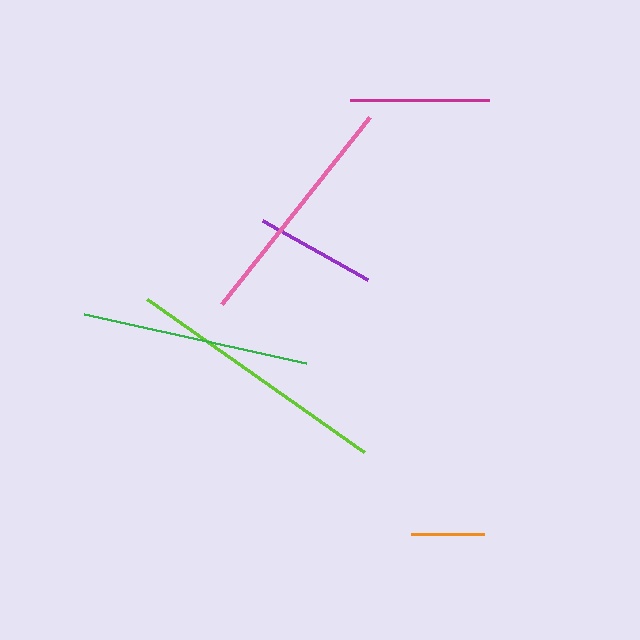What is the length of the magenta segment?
The magenta segment is approximately 139 pixels long.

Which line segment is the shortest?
The orange line is the shortest at approximately 73 pixels.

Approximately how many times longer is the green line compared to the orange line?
The green line is approximately 3.1 times the length of the orange line.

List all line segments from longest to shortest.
From longest to shortest: lime, pink, green, magenta, purple, orange.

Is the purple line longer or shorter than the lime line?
The lime line is longer than the purple line.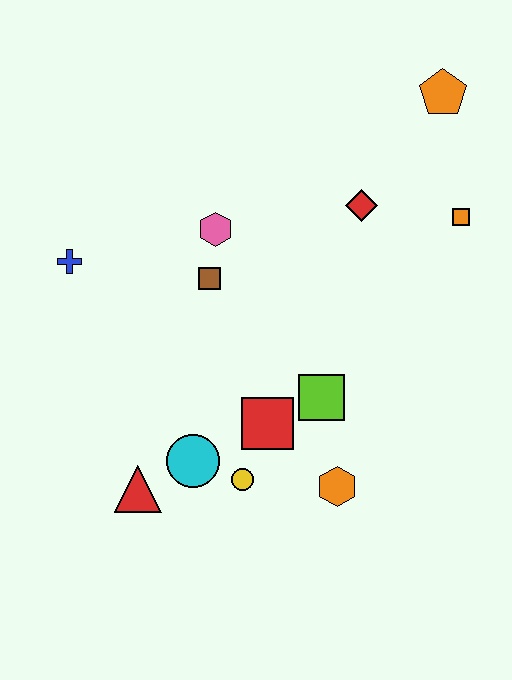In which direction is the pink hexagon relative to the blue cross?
The pink hexagon is to the right of the blue cross.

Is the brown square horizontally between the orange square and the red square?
No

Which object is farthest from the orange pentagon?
The red triangle is farthest from the orange pentagon.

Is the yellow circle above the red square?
No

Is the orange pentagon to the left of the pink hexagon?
No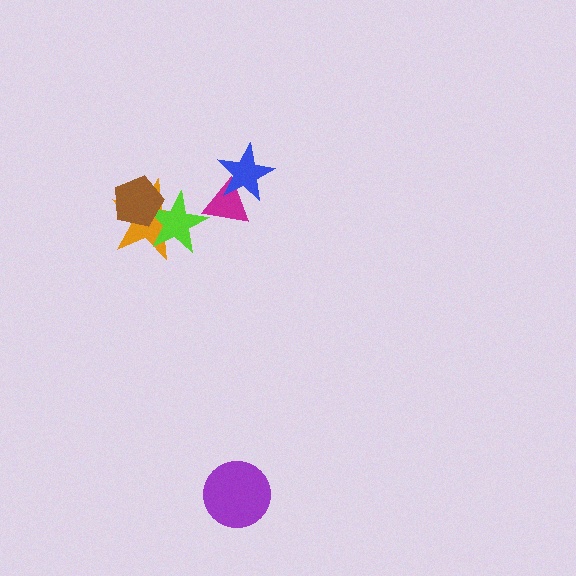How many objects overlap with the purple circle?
0 objects overlap with the purple circle.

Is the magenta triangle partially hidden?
Yes, it is partially covered by another shape.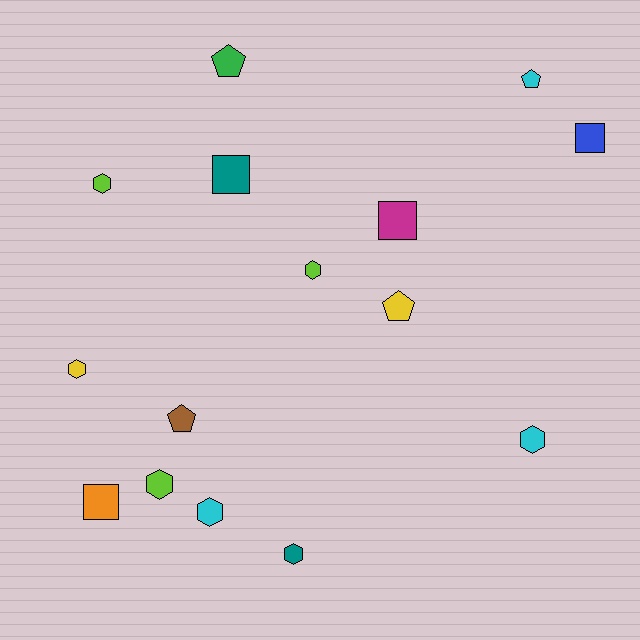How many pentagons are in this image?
There are 4 pentagons.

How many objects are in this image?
There are 15 objects.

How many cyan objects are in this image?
There are 3 cyan objects.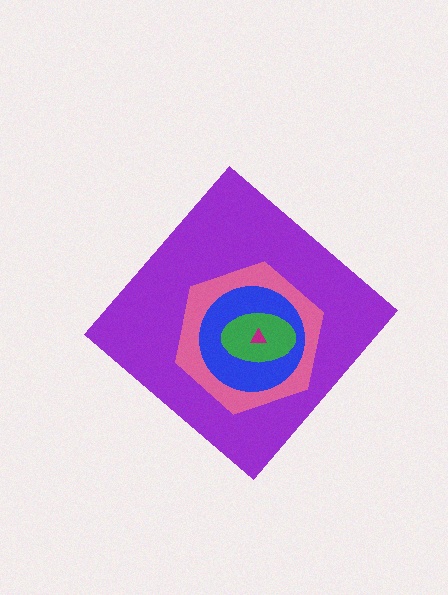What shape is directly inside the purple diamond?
The pink hexagon.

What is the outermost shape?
The purple diamond.